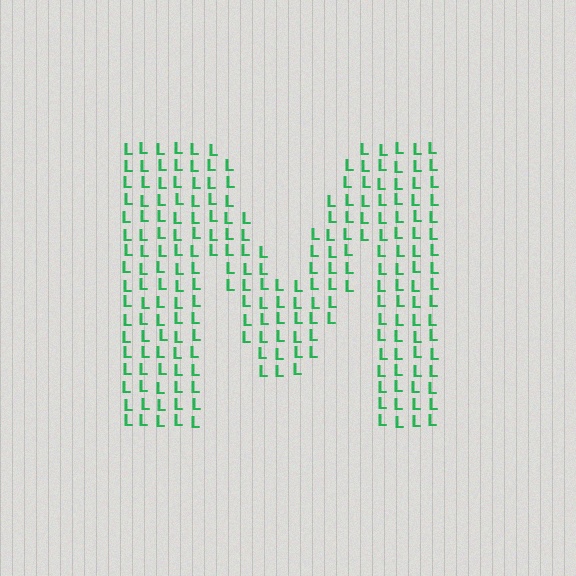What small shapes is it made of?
It is made of small letter L's.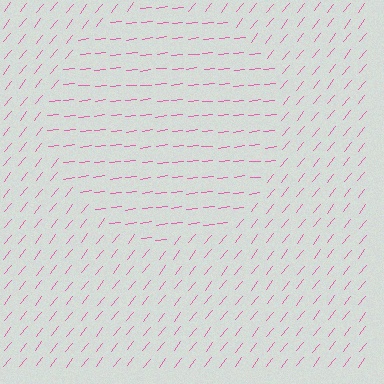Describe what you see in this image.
The image is filled with small pink line segments. A circle region in the image has lines oriented differently from the surrounding lines, creating a visible texture boundary.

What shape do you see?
I see a circle.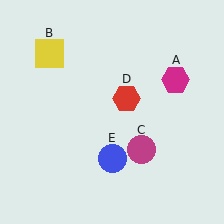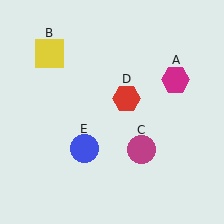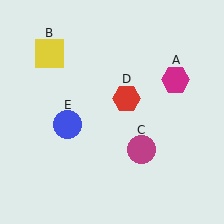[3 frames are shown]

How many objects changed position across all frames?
1 object changed position: blue circle (object E).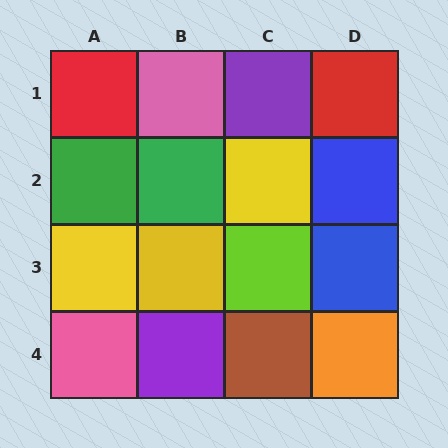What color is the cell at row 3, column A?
Yellow.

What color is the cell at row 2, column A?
Green.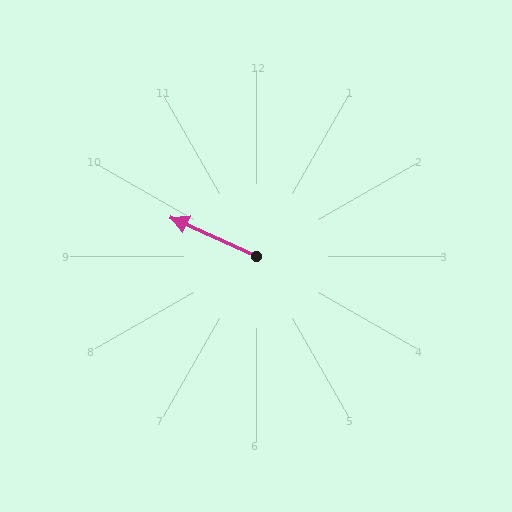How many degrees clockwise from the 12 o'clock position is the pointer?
Approximately 295 degrees.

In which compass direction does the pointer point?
Northwest.